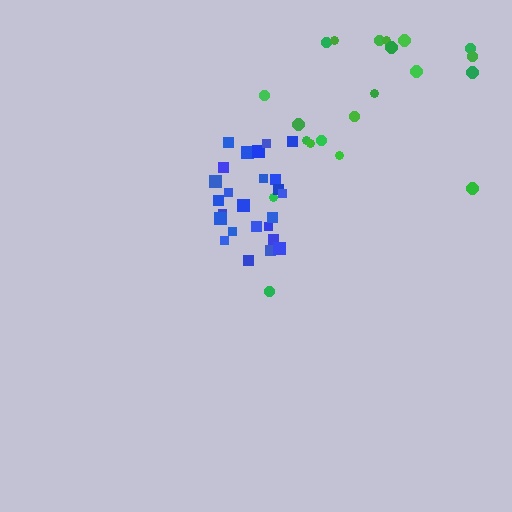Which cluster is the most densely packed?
Blue.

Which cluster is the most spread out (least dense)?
Green.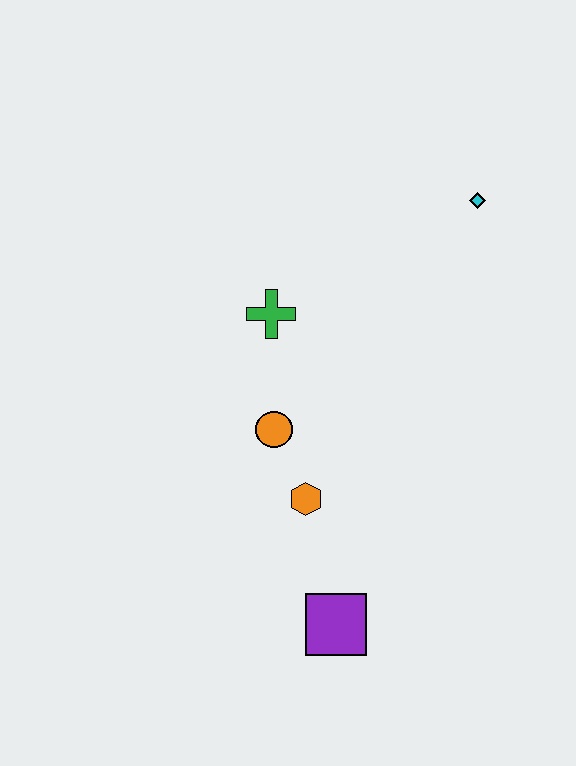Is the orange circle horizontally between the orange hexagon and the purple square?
No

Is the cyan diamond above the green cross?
Yes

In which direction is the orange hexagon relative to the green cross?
The orange hexagon is below the green cross.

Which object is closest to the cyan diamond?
The green cross is closest to the cyan diamond.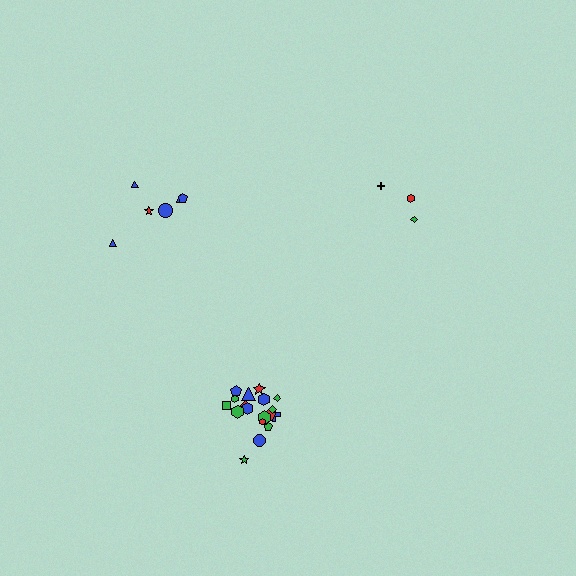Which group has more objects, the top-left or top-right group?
The top-left group.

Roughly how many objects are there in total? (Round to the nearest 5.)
Roughly 25 objects in total.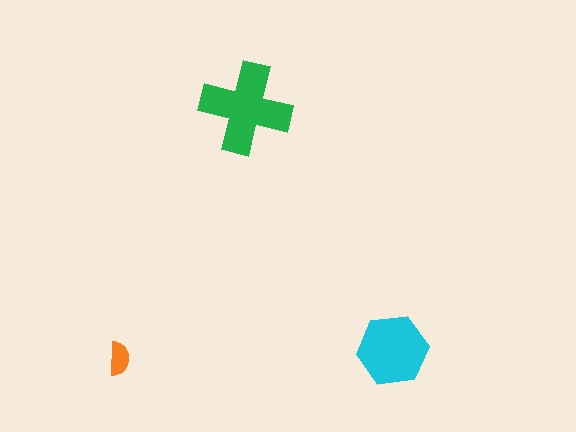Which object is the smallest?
The orange semicircle.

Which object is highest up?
The green cross is topmost.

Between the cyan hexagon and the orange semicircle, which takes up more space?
The cyan hexagon.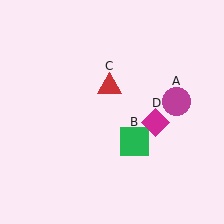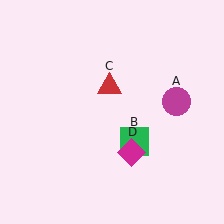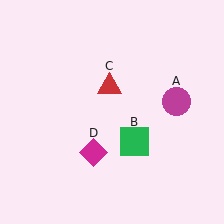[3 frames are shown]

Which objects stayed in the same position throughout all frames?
Magenta circle (object A) and green square (object B) and red triangle (object C) remained stationary.